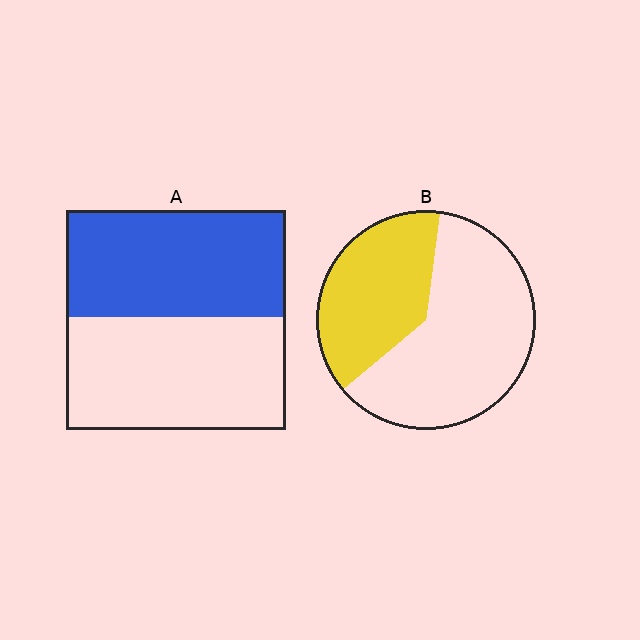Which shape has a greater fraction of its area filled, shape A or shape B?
Shape A.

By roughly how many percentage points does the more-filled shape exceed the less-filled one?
By roughly 10 percentage points (A over B).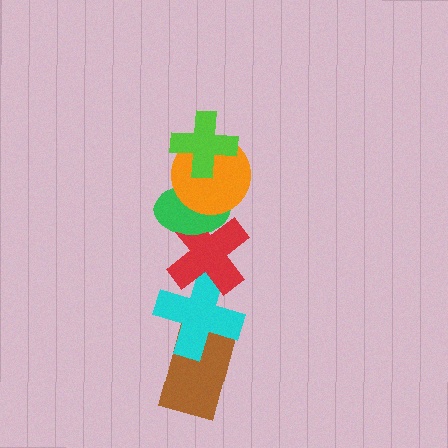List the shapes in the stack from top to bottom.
From top to bottom: the lime cross, the orange circle, the green ellipse, the red cross, the cyan cross, the brown rectangle.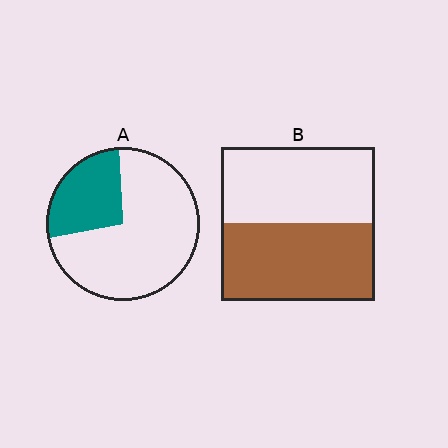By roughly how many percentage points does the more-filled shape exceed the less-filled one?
By roughly 25 percentage points (B over A).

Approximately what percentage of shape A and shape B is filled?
A is approximately 25% and B is approximately 50%.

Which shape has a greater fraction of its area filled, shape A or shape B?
Shape B.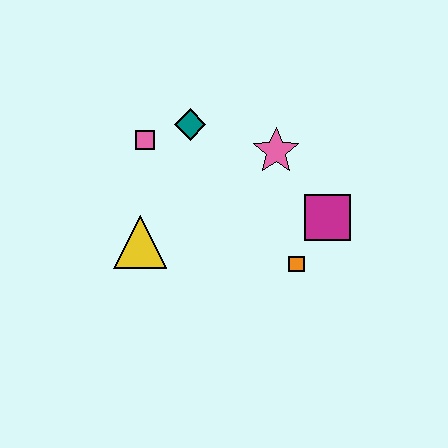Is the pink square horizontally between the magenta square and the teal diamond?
No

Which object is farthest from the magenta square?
The pink square is farthest from the magenta square.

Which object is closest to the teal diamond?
The pink square is closest to the teal diamond.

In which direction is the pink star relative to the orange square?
The pink star is above the orange square.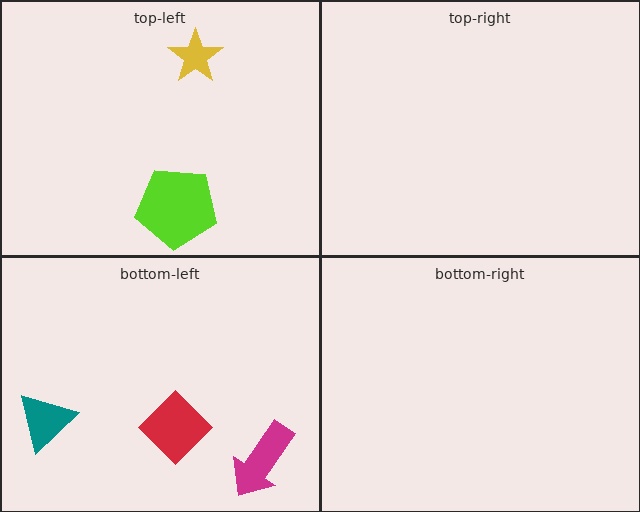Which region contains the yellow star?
The top-left region.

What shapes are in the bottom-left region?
The red diamond, the teal triangle, the magenta arrow.